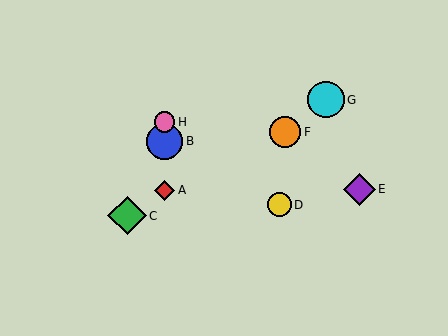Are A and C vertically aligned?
No, A is at x≈164 and C is at x≈127.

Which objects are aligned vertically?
Objects A, B, H are aligned vertically.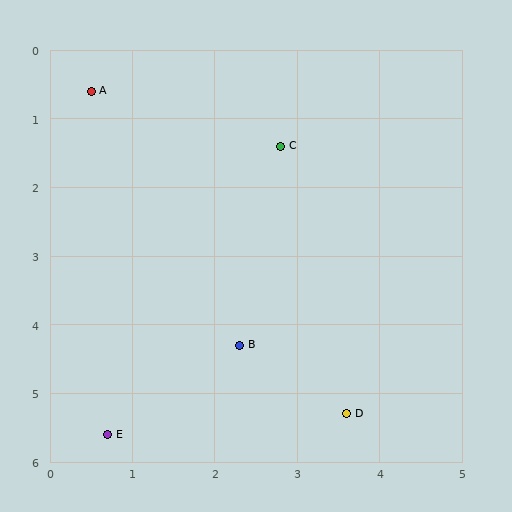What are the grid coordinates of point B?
Point B is at approximately (2.3, 4.3).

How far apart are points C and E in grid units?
Points C and E are about 4.7 grid units apart.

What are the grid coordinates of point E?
Point E is at approximately (0.7, 5.6).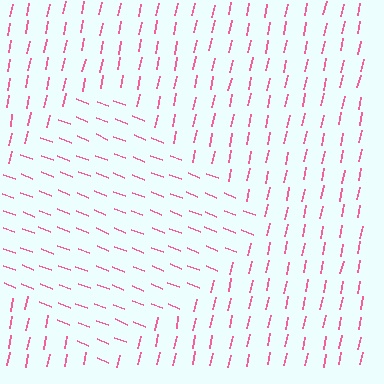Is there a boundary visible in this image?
Yes, there is a texture boundary formed by a change in line orientation.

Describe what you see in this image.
The image is filled with small pink line segments. A diamond region in the image has lines oriented differently from the surrounding lines, creating a visible texture boundary.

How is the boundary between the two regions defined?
The boundary is defined purely by a change in line orientation (approximately 80 degrees difference). All lines are the same color and thickness.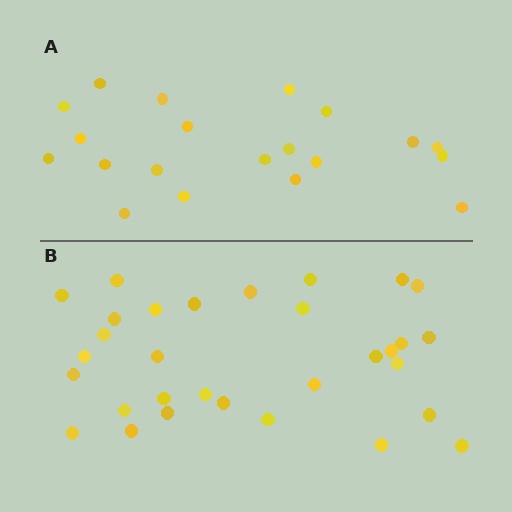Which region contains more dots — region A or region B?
Region B (the bottom region) has more dots.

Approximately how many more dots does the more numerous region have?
Region B has roughly 12 or so more dots than region A.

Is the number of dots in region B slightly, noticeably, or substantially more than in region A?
Region B has substantially more. The ratio is roughly 1.6 to 1.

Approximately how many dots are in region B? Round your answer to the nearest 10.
About 30 dots. (The exact count is 31, which rounds to 30.)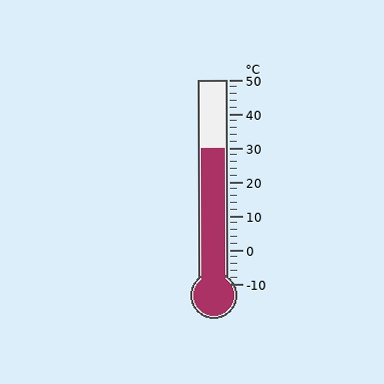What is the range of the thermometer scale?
The thermometer scale ranges from -10°C to 50°C.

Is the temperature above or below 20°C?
The temperature is above 20°C.